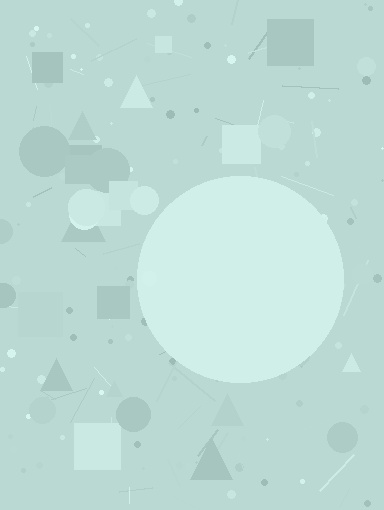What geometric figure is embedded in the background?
A circle is embedded in the background.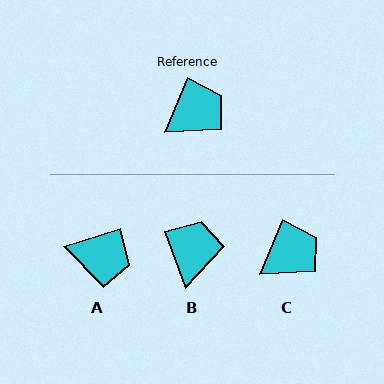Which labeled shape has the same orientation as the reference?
C.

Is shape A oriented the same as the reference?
No, it is off by about 49 degrees.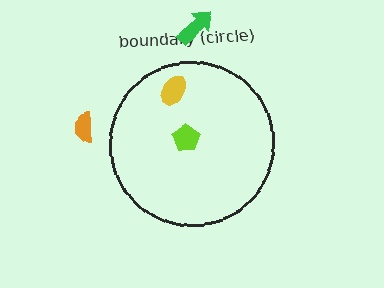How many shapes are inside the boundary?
2 inside, 2 outside.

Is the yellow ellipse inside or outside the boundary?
Inside.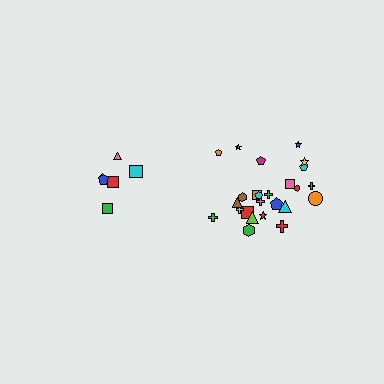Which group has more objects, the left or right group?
The right group.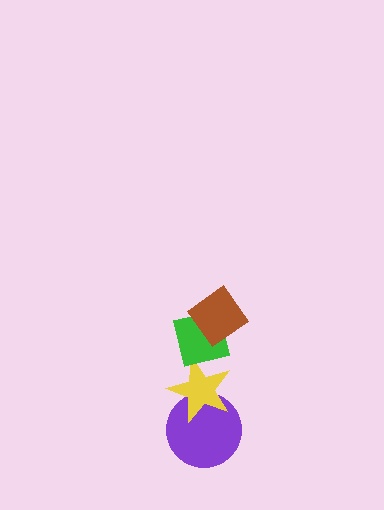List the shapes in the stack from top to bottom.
From top to bottom: the brown diamond, the green square, the yellow star, the purple circle.